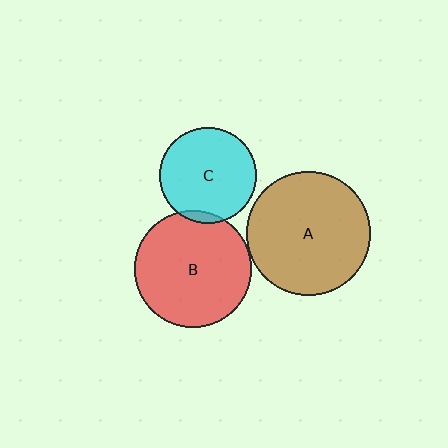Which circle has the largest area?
Circle A (brown).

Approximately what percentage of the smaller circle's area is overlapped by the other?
Approximately 5%.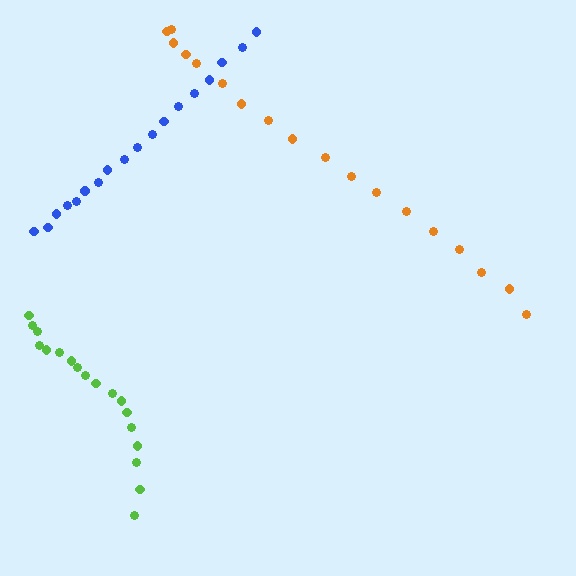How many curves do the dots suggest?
There are 3 distinct paths.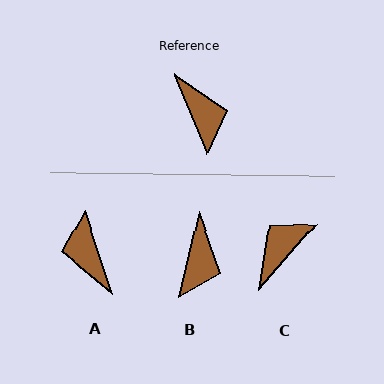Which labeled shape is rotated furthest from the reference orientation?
A, about 175 degrees away.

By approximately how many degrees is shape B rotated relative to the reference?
Approximately 36 degrees clockwise.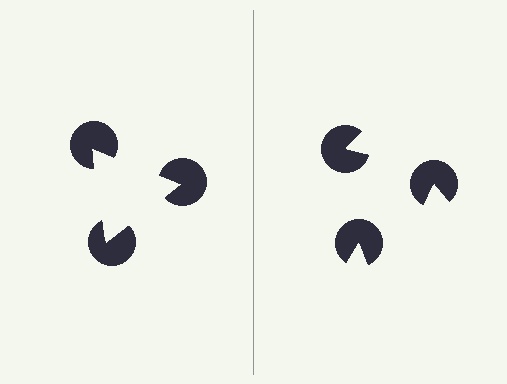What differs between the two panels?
The pac-man discs are positioned identically on both sides; only the wedge orientations differ. On the left they align to a triangle; on the right they are misaligned.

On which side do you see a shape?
An illusory triangle appears on the left side. On the right side the wedge cuts are rotated, so no coherent shape forms.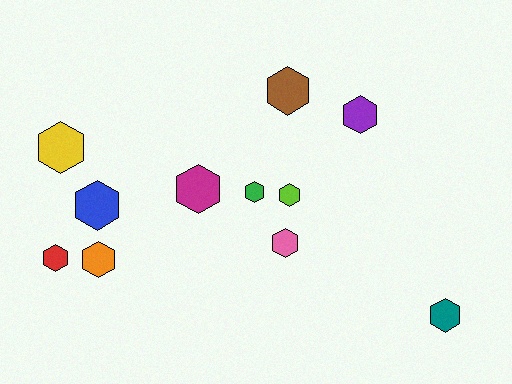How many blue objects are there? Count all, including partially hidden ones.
There is 1 blue object.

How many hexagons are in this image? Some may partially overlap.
There are 11 hexagons.